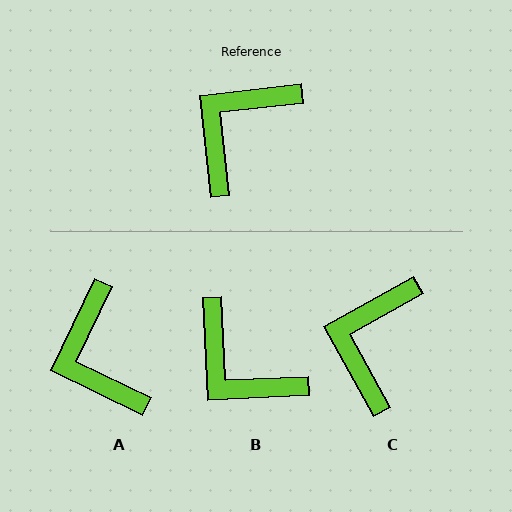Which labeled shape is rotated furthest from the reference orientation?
B, about 86 degrees away.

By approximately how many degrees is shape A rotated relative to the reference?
Approximately 58 degrees counter-clockwise.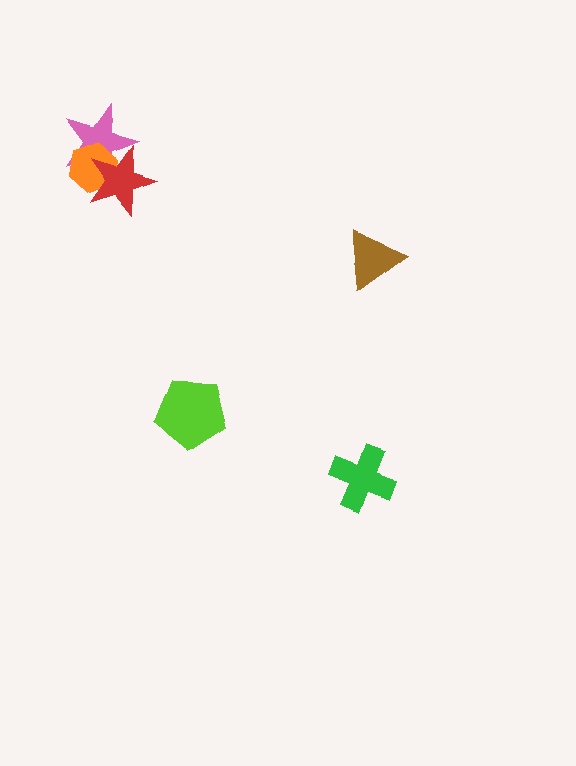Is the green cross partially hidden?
No, no other shape covers it.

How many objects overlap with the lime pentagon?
0 objects overlap with the lime pentagon.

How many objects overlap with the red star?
2 objects overlap with the red star.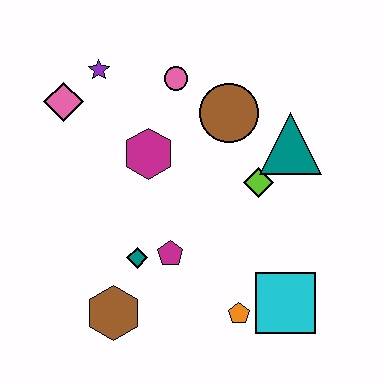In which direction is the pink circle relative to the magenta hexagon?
The pink circle is above the magenta hexagon.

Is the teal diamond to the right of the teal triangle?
No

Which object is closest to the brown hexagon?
The teal diamond is closest to the brown hexagon.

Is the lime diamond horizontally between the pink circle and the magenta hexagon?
No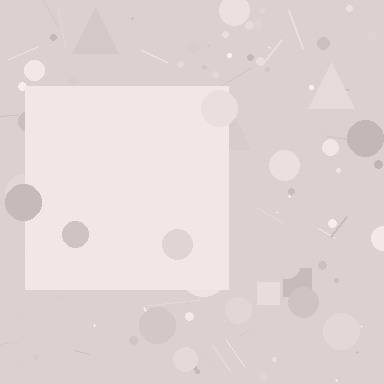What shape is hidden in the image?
A square is hidden in the image.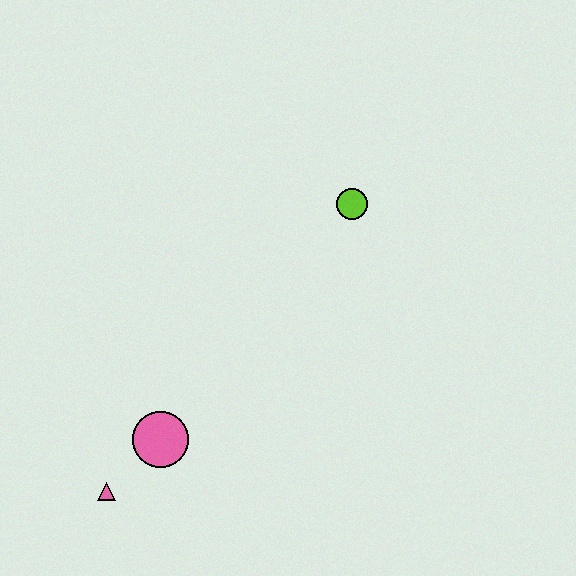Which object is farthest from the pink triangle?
The lime circle is farthest from the pink triangle.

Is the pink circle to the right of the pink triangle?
Yes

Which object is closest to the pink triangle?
The pink circle is closest to the pink triangle.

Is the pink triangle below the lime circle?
Yes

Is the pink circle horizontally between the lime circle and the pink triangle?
Yes